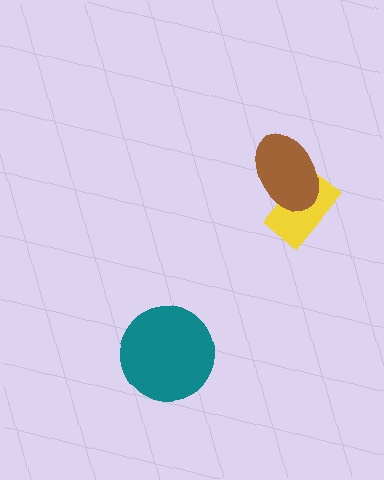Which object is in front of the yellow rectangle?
The brown ellipse is in front of the yellow rectangle.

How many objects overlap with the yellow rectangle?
1 object overlaps with the yellow rectangle.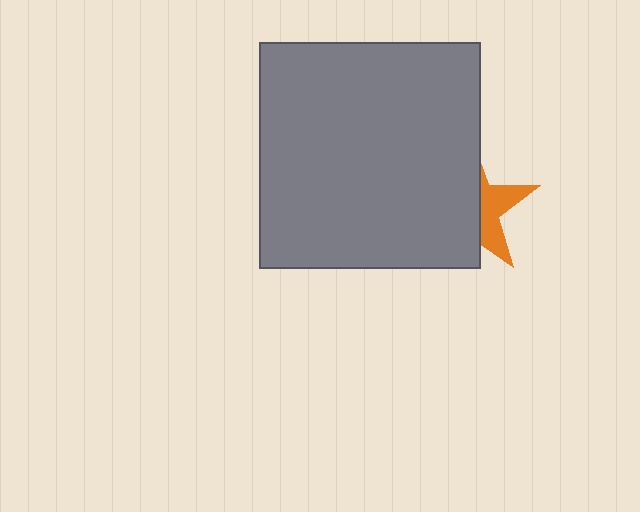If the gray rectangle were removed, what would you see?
You would see the complete orange star.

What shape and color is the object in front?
The object in front is a gray rectangle.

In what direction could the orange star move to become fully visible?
The orange star could move right. That would shift it out from behind the gray rectangle entirely.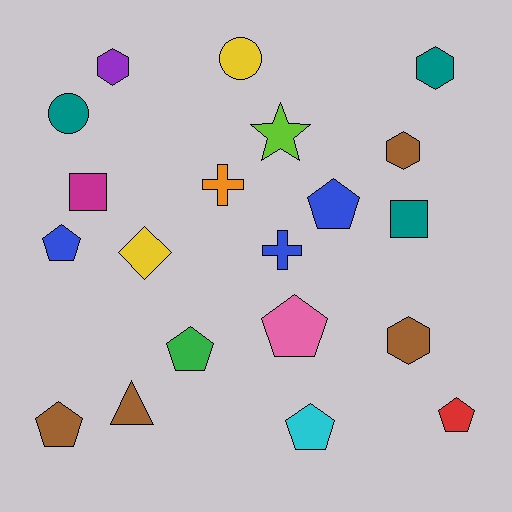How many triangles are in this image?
There is 1 triangle.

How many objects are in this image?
There are 20 objects.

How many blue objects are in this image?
There are 3 blue objects.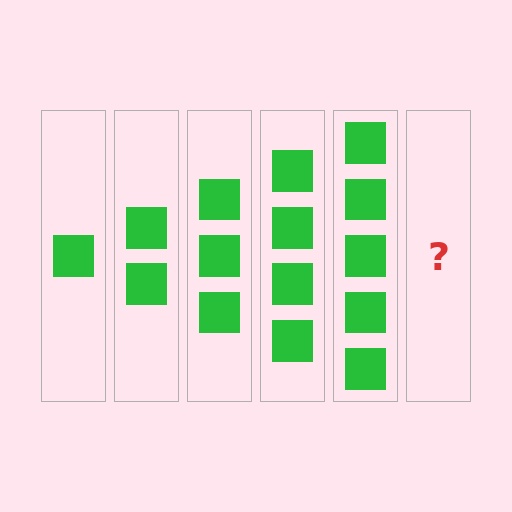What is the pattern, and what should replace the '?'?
The pattern is that each step adds one more square. The '?' should be 6 squares.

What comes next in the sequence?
The next element should be 6 squares.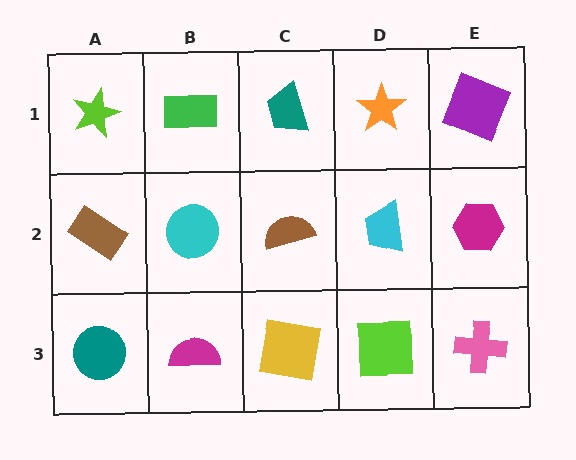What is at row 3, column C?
A yellow square.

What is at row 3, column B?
A magenta semicircle.